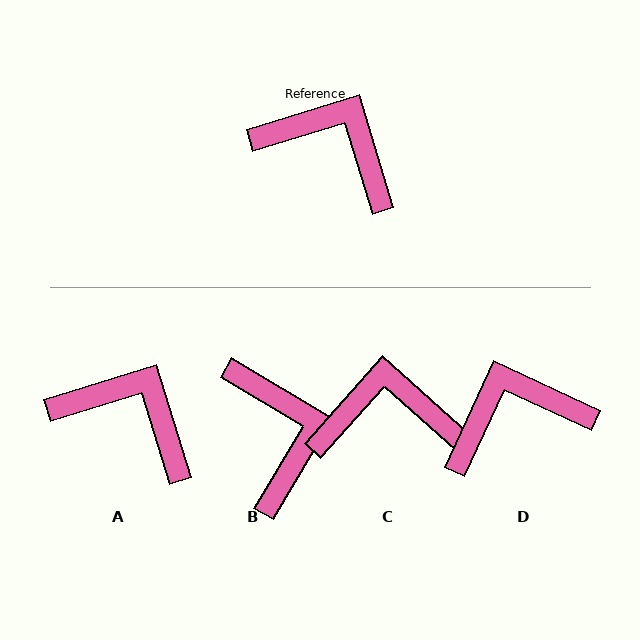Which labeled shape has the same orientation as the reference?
A.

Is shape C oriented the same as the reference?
No, it is off by about 31 degrees.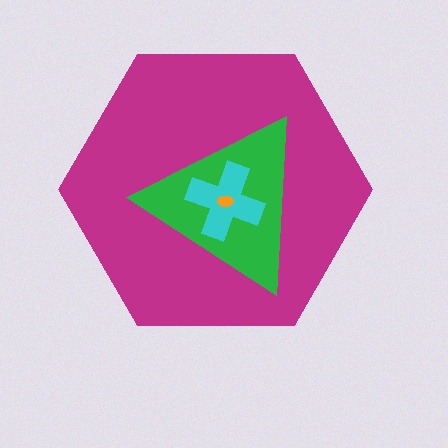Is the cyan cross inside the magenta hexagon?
Yes.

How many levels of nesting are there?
4.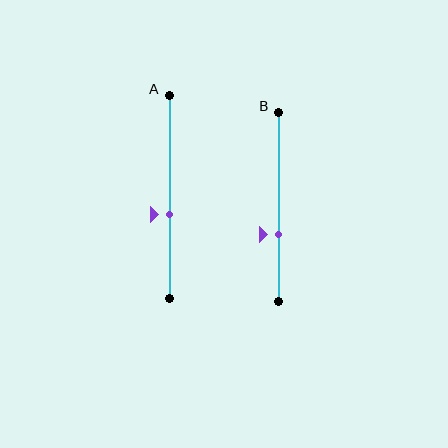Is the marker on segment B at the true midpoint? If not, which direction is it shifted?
No, the marker on segment B is shifted downward by about 15% of the segment length.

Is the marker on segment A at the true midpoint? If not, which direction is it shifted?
No, the marker on segment A is shifted downward by about 8% of the segment length.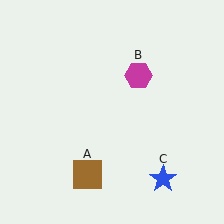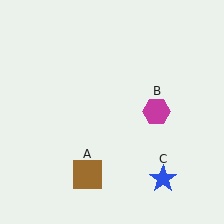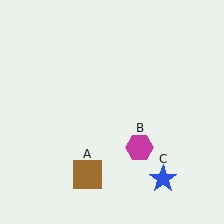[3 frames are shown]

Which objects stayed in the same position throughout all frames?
Brown square (object A) and blue star (object C) remained stationary.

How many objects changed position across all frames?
1 object changed position: magenta hexagon (object B).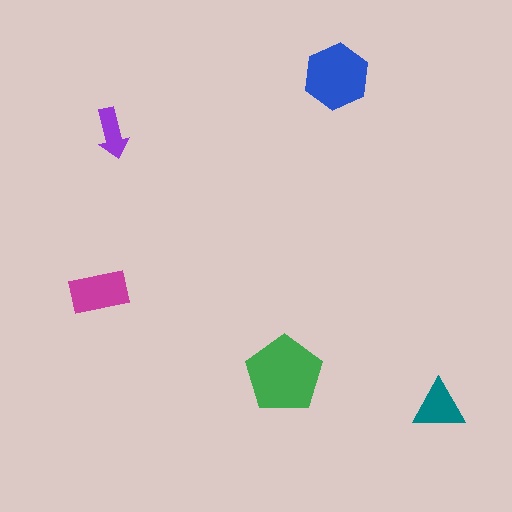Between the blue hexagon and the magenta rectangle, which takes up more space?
The blue hexagon.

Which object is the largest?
The green pentagon.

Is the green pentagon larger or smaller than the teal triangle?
Larger.